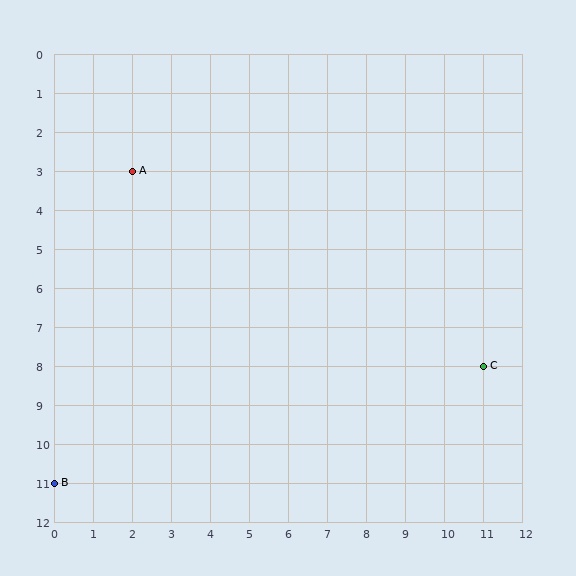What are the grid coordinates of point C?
Point C is at grid coordinates (11, 8).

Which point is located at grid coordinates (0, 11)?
Point B is at (0, 11).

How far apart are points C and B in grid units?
Points C and B are 11 columns and 3 rows apart (about 11.4 grid units diagonally).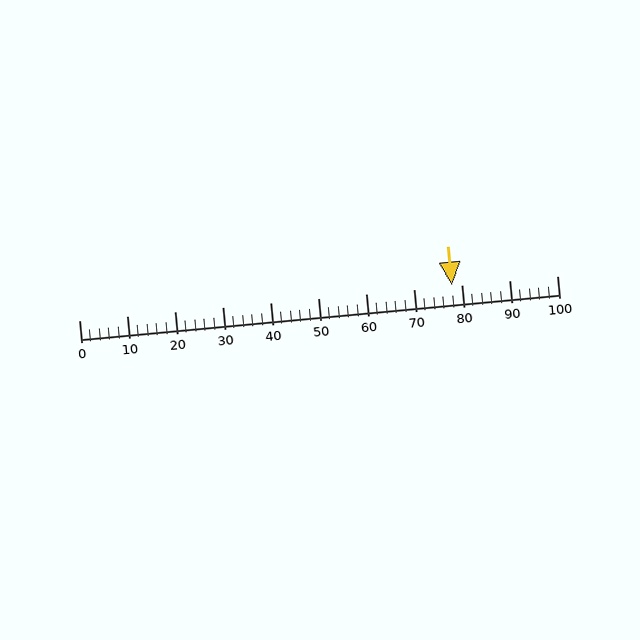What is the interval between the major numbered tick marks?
The major tick marks are spaced 10 units apart.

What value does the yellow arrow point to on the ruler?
The yellow arrow points to approximately 78.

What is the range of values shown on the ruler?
The ruler shows values from 0 to 100.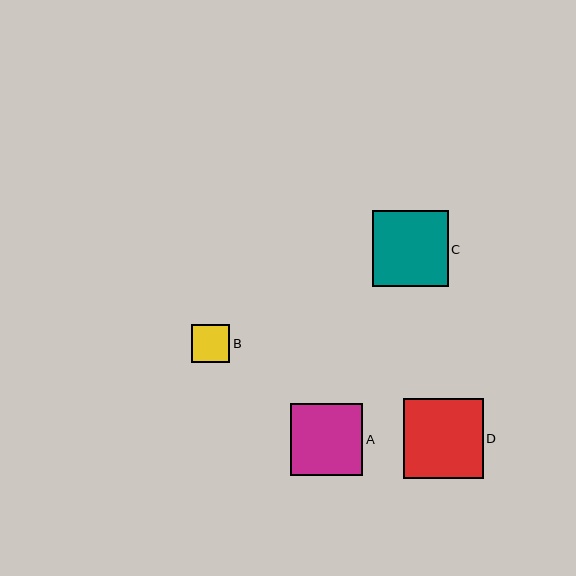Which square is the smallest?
Square B is the smallest with a size of approximately 38 pixels.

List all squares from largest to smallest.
From largest to smallest: D, C, A, B.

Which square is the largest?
Square D is the largest with a size of approximately 80 pixels.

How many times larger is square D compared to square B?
Square D is approximately 2.1 times the size of square B.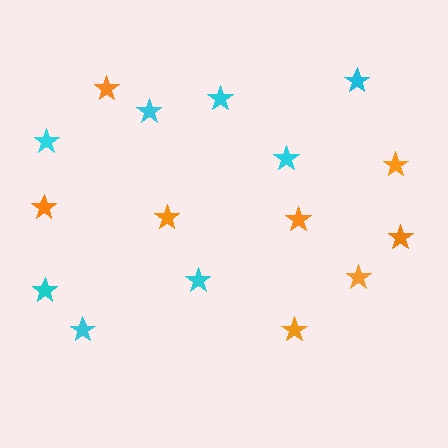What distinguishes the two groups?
There are 2 groups: one group of cyan stars (8) and one group of orange stars (8).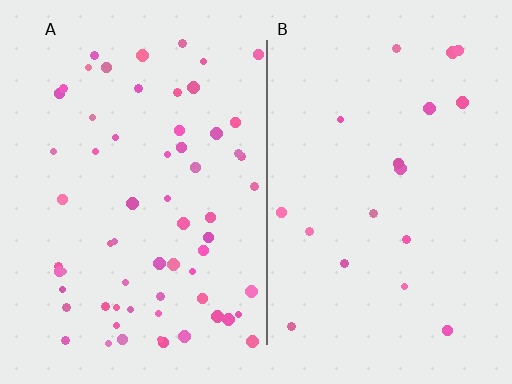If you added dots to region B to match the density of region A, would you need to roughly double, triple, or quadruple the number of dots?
Approximately triple.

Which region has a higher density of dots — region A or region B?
A (the left).